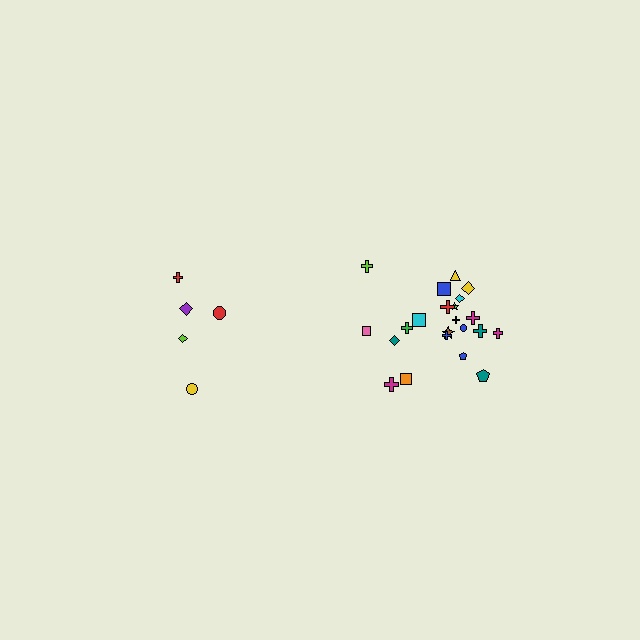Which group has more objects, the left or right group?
The right group.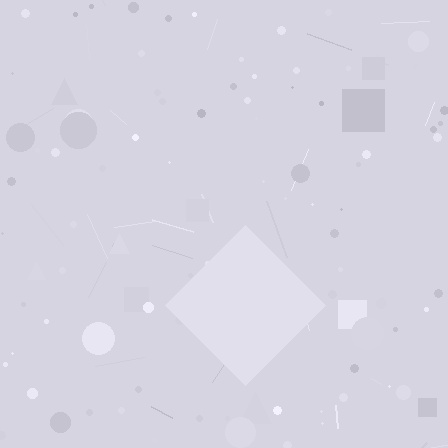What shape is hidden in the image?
A diamond is hidden in the image.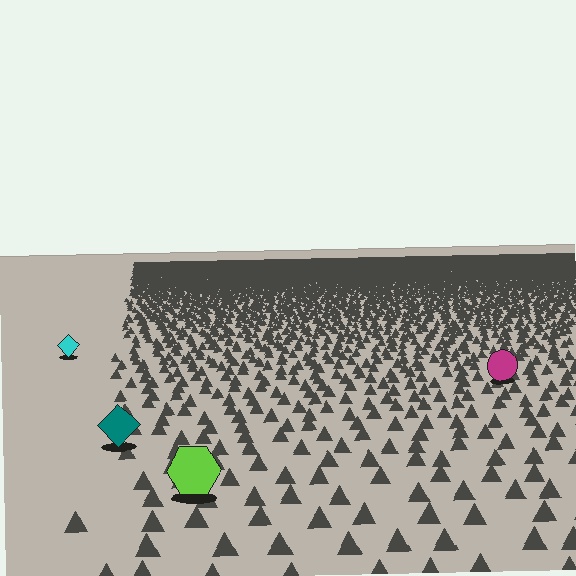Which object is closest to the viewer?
The lime hexagon is closest. The texture marks near it are larger and more spread out.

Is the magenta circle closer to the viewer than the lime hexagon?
No. The lime hexagon is closer — you can tell from the texture gradient: the ground texture is coarser near it.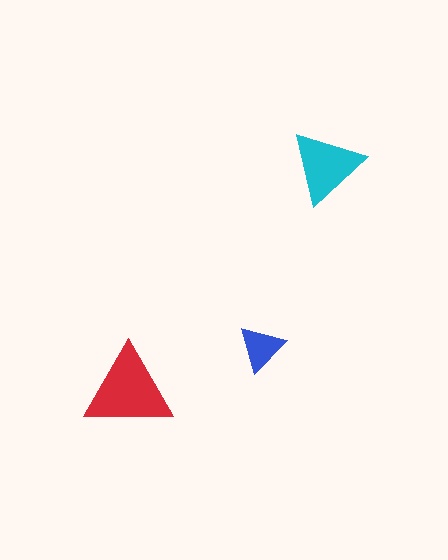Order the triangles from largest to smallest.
the red one, the cyan one, the blue one.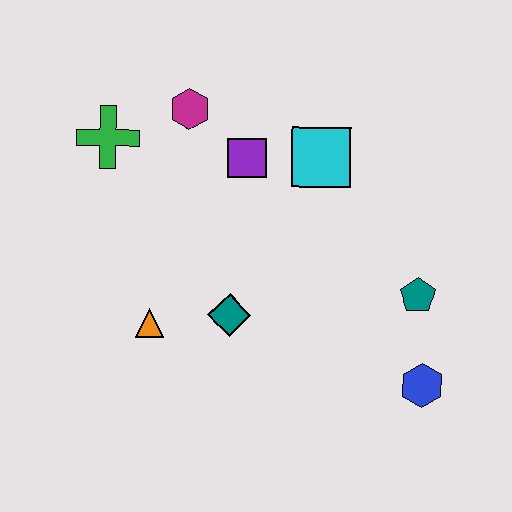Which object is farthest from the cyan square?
The blue hexagon is farthest from the cyan square.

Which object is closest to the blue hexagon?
The teal pentagon is closest to the blue hexagon.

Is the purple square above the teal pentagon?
Yes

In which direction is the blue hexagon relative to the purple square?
The blue hexagon is below the purple square.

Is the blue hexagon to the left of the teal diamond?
No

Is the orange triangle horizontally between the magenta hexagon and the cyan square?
No